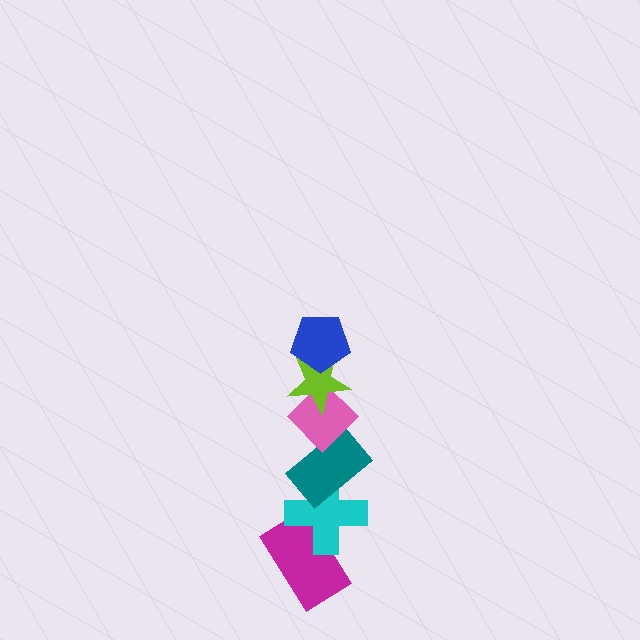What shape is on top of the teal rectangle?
The pink diamond is on top of the teal rectangle.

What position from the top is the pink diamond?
The pink diamond is 3rd from the top.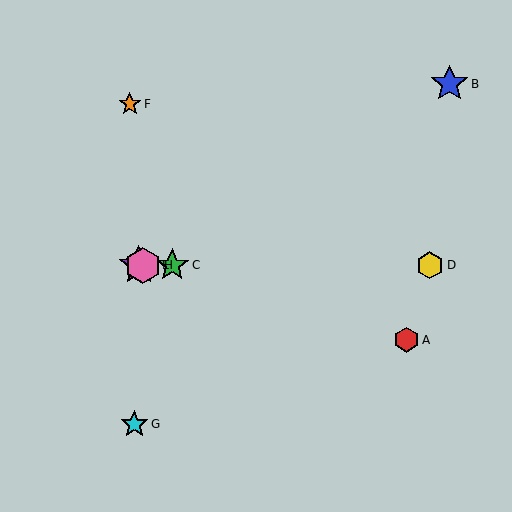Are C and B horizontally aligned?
No, C is at y≈265 and B is at y≈84.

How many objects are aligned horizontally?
4 objects (C, D, E, H) are aligned horizontally.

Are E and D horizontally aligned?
Yes, both are at y≈265.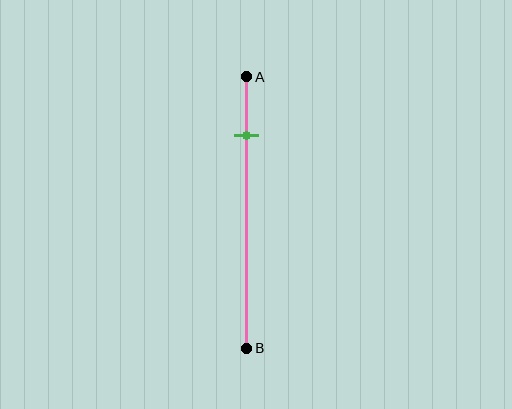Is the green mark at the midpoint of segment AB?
No, the mark is at about 20% from A, not at the 50% midpoint.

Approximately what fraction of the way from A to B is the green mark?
The green mark is approximately 20% of the way from A to B.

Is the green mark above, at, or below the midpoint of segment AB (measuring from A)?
The green mark is above the midpoint of segment AB.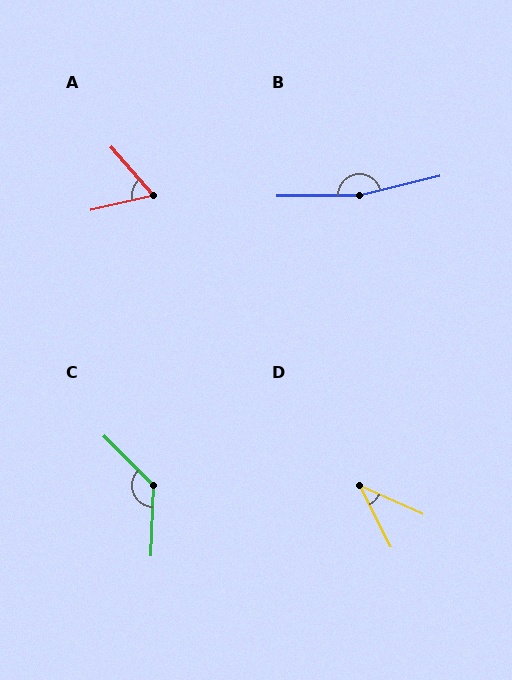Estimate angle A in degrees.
Approximately 61 degrees.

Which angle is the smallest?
D, at approximately 39 degrees.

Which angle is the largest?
B, at approximately 166 degrees.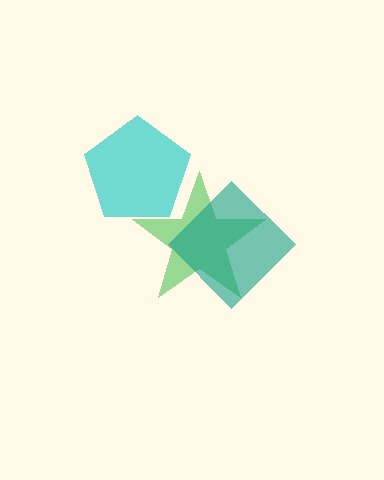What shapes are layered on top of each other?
The layered shapes are: a cyan pentagon, a green star, a teal diamond.